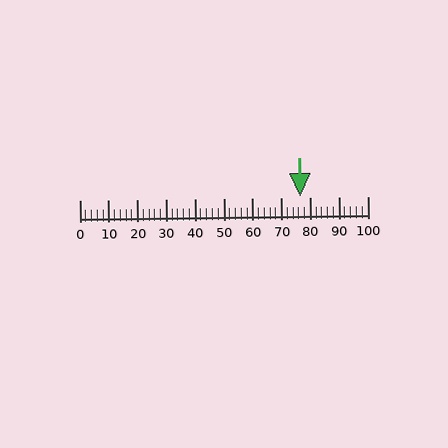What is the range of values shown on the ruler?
The ruler shows values from 0 to 100.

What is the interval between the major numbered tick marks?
The major tick marks are spaced 10 units apart.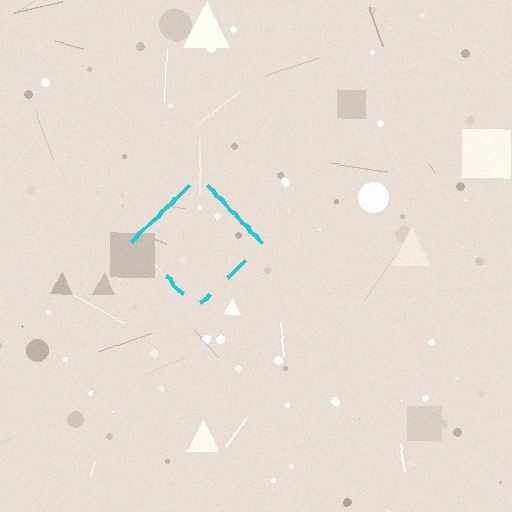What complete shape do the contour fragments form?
The contour fragments form a diamond.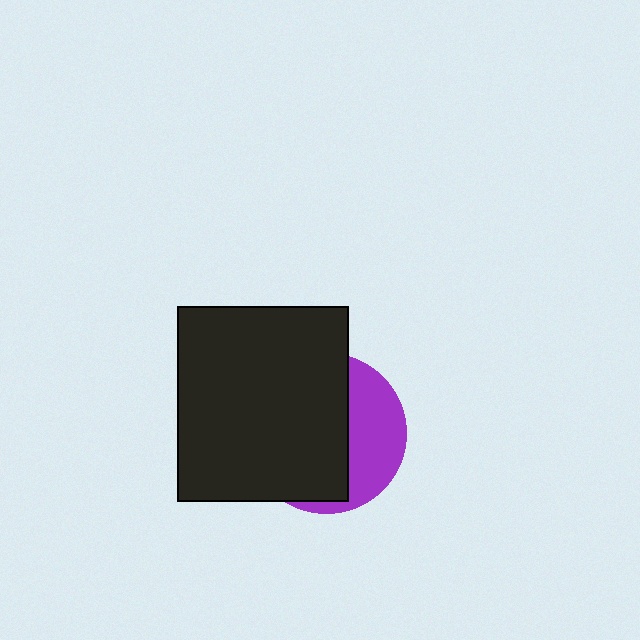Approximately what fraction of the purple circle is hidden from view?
Roughly 65% of the purple circle is hidden behind the black rectangle.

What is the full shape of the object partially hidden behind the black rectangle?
The partially hidden object is a purple circle.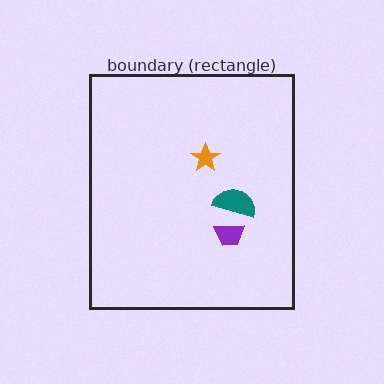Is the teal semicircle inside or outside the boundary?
Inside.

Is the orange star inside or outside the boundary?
Inside.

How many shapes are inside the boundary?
3 inside, 0 outside.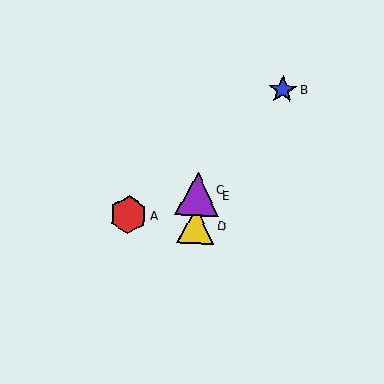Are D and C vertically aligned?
Yes, both are at x≈196.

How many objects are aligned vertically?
3 objects (C, D, E) are aligned vertically.